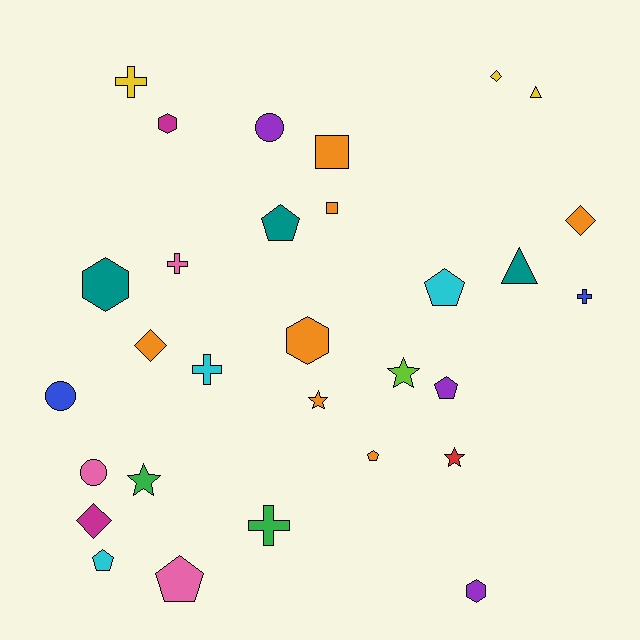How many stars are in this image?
There are 4 stars.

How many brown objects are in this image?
There are no brown objects.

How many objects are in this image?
There are 30 objects.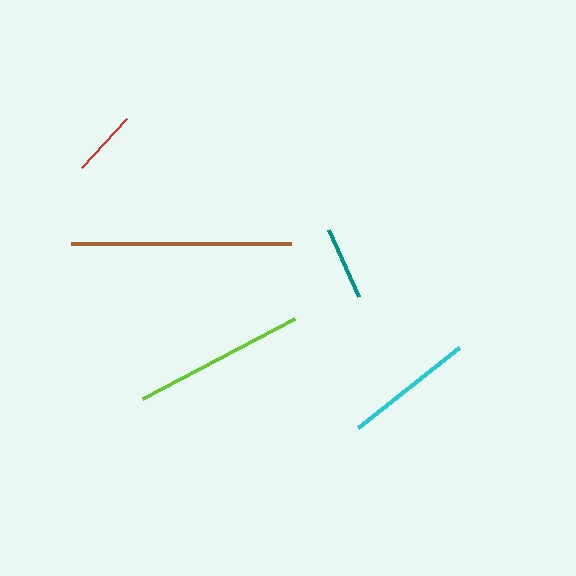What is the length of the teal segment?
The teal segment is approximately 73 pixels long.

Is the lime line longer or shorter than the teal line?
The lime line is longer than the teal line.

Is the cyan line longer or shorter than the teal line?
The cyan line is longer than the teal line.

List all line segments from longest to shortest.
From longest to shortest: brown, lime, cyan, teal, red.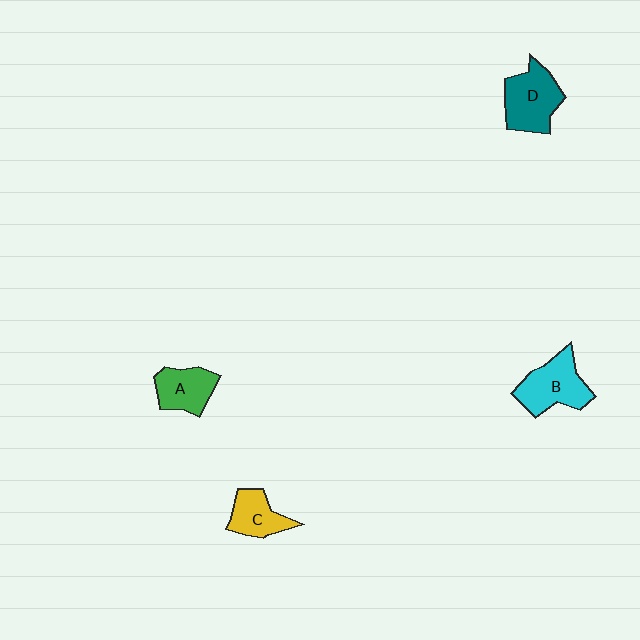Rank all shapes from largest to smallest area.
From largest to smallest: D (teal), B (cyan), A (green), C (yellow).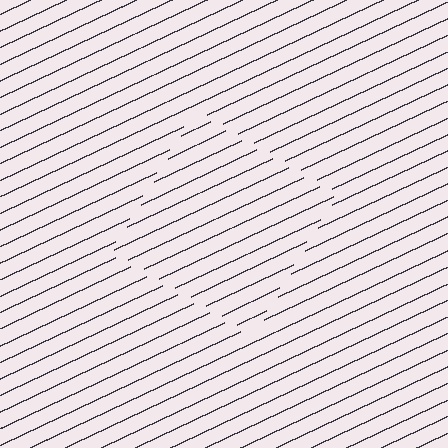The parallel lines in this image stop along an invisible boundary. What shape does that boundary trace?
An illusory square. The interior of the shape contains the same grating, shifted by half a period — the contour is defined by the phase discontinuity where line-ends from the inner and outer gratings abut.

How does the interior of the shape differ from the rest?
The interior of the shape contains the same grating, shifted by half a period — the contour is defined by the phase discontinuity where line-ends from the inner and outer gratings abut.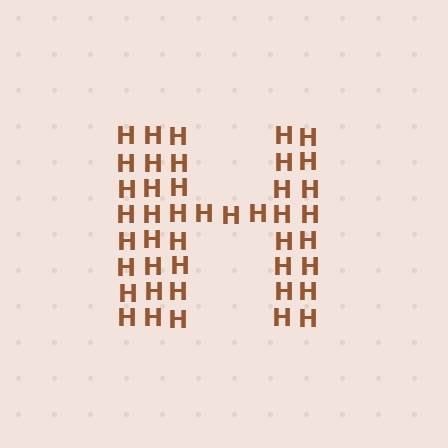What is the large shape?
The large shape is the letter H.